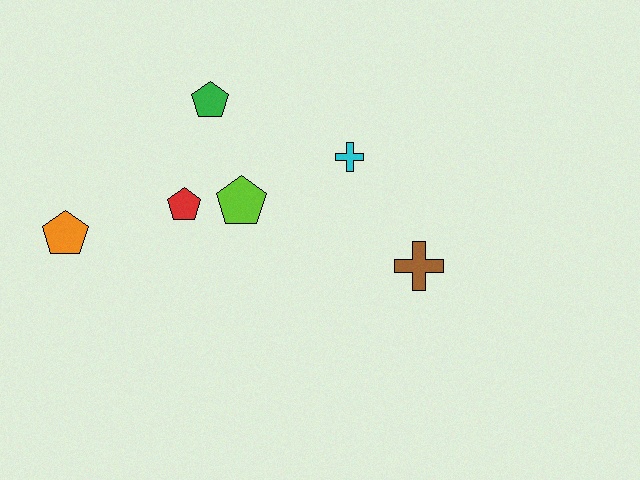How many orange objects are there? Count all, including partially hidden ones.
There is 1 orange object.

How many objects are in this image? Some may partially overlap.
There are 6 objects.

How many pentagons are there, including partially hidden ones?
There are 4 pentagons.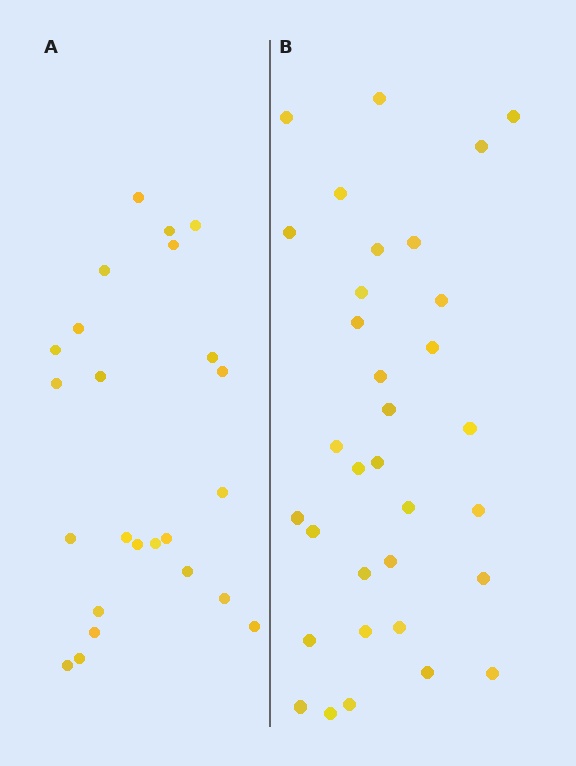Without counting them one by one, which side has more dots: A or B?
Region B (the right region) has more dots.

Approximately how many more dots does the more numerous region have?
Region B has roughly 8 or so more dots than region A.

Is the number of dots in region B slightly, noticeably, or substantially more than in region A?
Region B has noticeably more, but not dramatically so. The ratio is roughly 1.4 to 1.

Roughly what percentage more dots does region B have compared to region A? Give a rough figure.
About 40% more.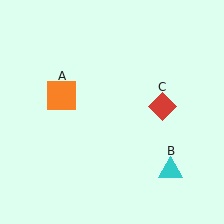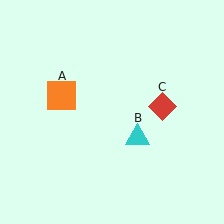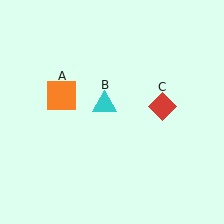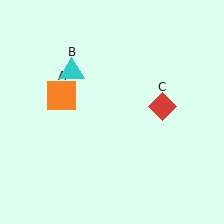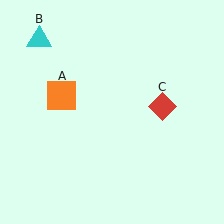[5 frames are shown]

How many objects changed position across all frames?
1 object changed position: cyan triangle (object B).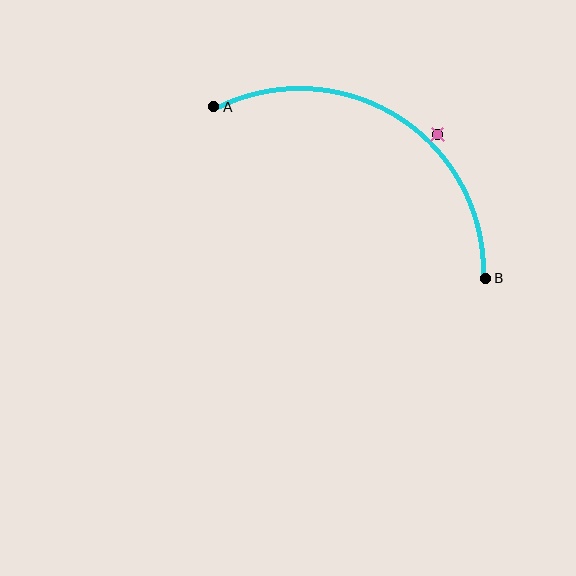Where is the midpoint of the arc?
The arc midpoint is the point on the curve farthest from the straight line joining A and B. It sits above that line.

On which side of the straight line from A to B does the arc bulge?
The arc bulges above the straight line connecting A and B.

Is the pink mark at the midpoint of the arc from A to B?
No — the pink mark does not lie on the arc at all. It sits slightly outside the curve.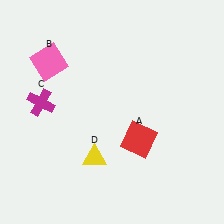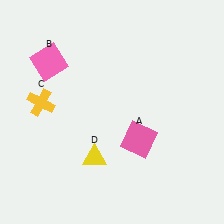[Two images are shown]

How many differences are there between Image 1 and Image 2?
There are 2 differences between the two images.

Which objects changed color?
A changed from red to pink. C changed from magenta to yellow.